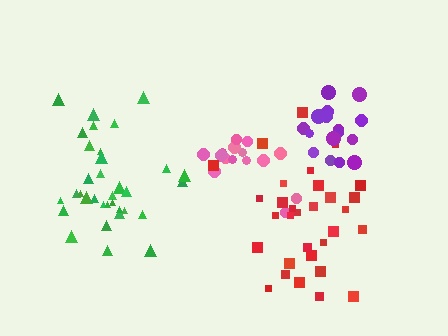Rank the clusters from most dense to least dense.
green, purple, pink, red.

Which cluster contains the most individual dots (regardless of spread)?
Green (34).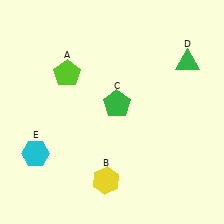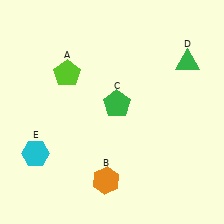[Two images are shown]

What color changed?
The hexagon (B) changed from yellow in Image 1 to orange in Image 2.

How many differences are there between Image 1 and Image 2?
There is 1 difference between the two images.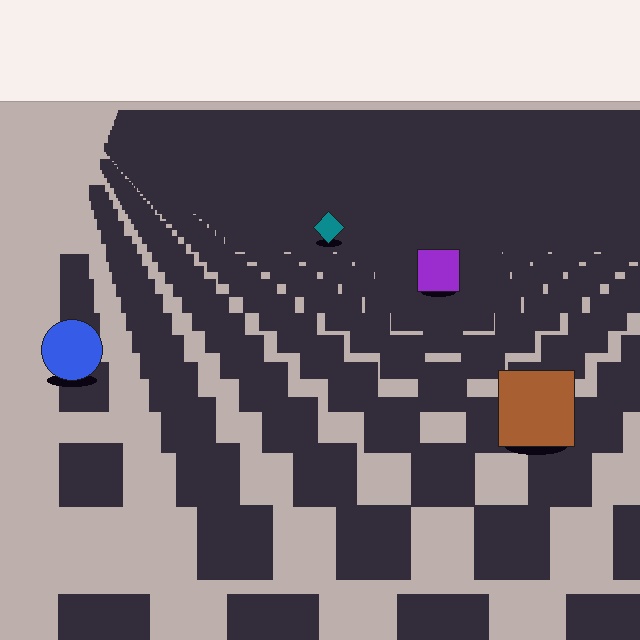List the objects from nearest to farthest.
From nearest to farthest: the brown square, the blue circle, the purple square, the teal diamond.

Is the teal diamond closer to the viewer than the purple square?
No. The purple square is closer — you can tell from the texture gradient: the ground texture is coarser near it.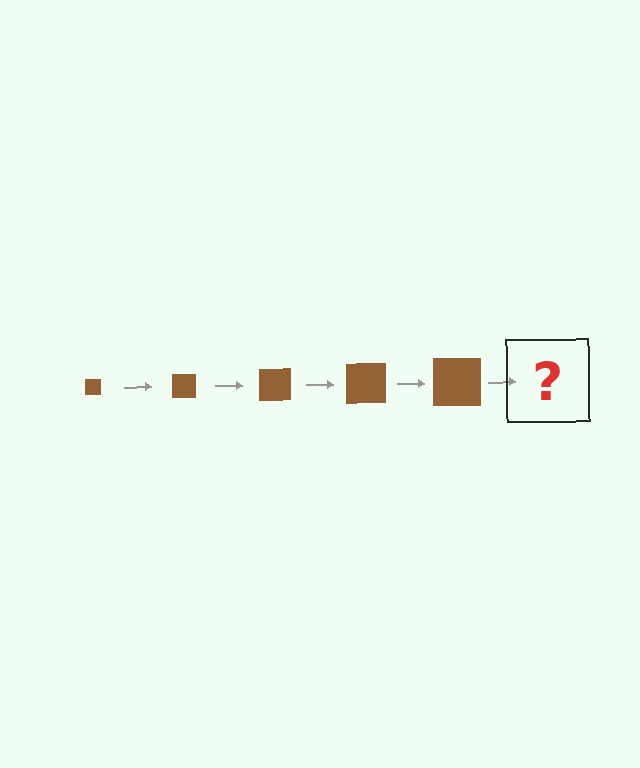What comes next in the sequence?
The next element should be a brown square, larger than the previous one.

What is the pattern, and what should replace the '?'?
The pattern is that the square gets progressively larger each step. The '?' should be a brown square, larger than the previous one.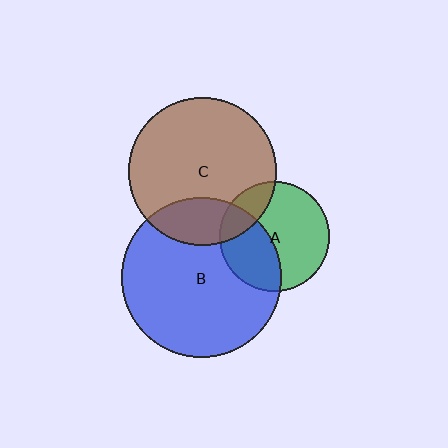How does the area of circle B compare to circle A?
Approximately 2.1 times.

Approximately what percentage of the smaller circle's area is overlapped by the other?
Approximately 40%.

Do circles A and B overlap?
Yes.